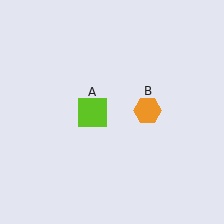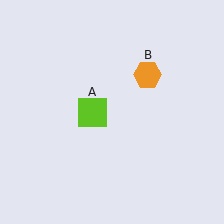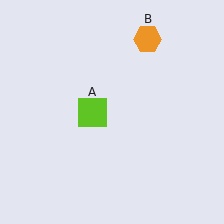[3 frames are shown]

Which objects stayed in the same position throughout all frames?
Lime square (object A) remained stationary.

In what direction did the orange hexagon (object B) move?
The orange hexagon (object B) moved up.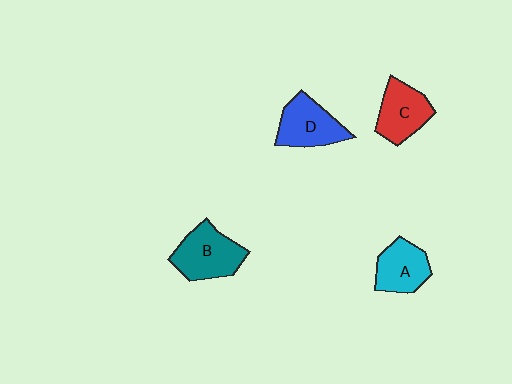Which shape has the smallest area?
Shape A (cyan).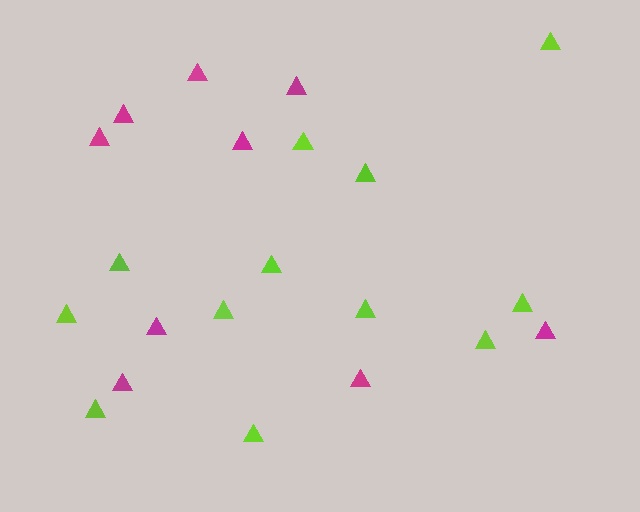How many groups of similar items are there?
There are 2 groups: one group of lime triangles (12) and one group of magenta triangles (9).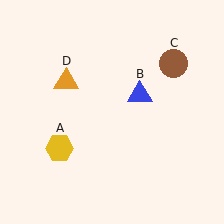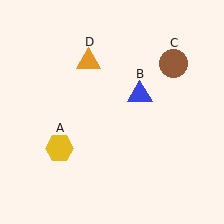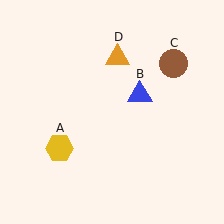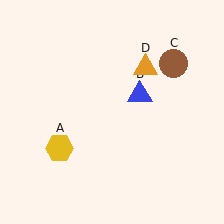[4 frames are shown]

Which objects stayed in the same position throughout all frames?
Yellow hexagon (object A) and blue triangle (object B) and brown circle (object C) remained stationary.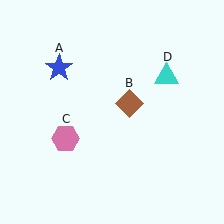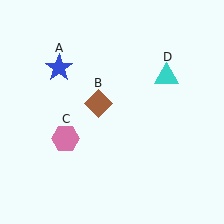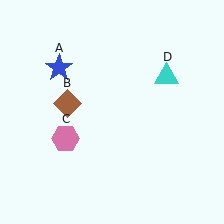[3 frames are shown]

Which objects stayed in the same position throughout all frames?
Blue star (object A) and pink hexagon (object C) and cyan triangle (object D) remained stationary.